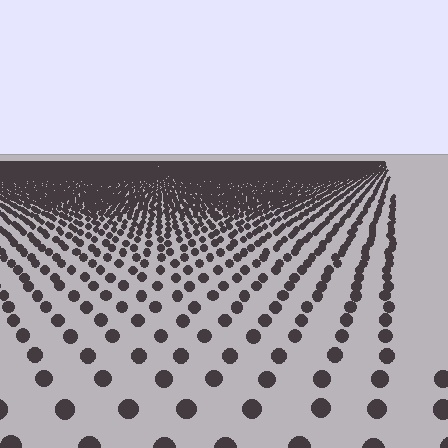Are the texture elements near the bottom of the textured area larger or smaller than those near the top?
Larger. Near the bottom, elements are closer to the viewer and appear at a bigger on-screen size.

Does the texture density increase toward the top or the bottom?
Density increases toward the top.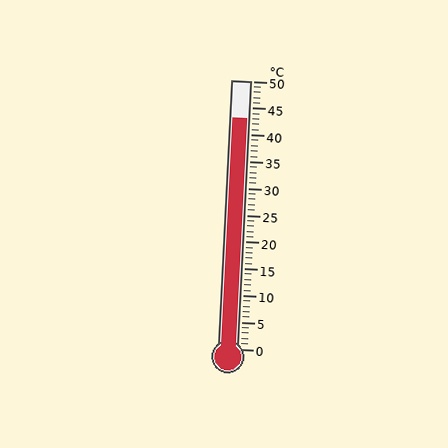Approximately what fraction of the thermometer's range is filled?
The thermometer is filled to approximately 85% of its range.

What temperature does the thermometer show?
The thermometer shows approximately 43°C.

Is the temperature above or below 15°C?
The temperature is above 15°C.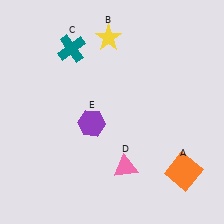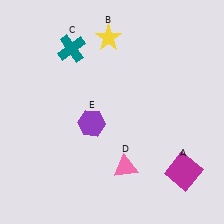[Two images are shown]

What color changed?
The square (A) changed from orange in Image 1 to magenta in Image 2.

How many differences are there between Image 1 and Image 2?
There is 1 difference between the two images.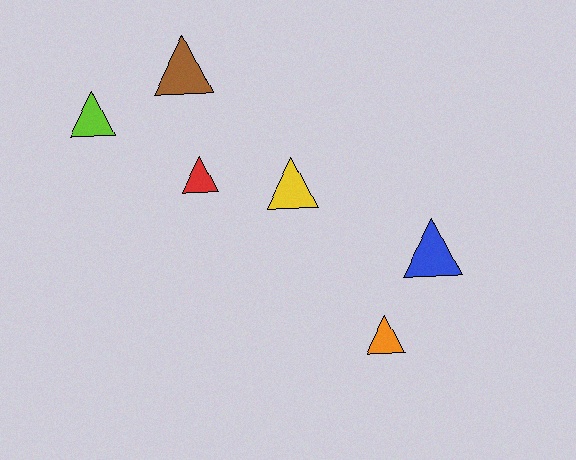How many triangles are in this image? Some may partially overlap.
There are 6 triangles.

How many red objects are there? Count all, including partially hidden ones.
There is 1 red object.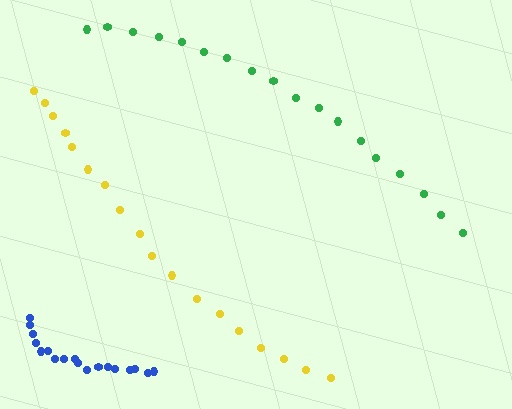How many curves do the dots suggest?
There are 3 distinct paths.